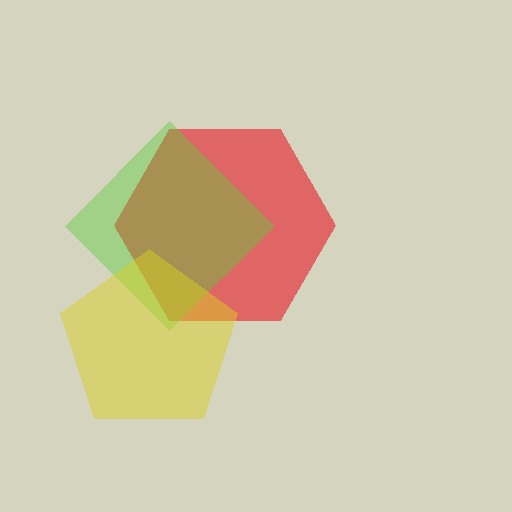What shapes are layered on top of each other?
The layered shapes are: a red hexagon, a lime diamond, a yellow pentagon.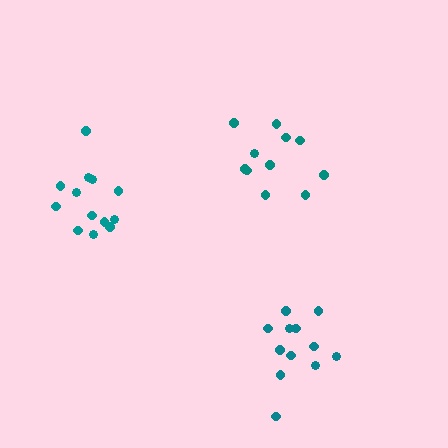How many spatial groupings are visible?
There are 3 spatial groupings.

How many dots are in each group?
Group 1: 13 dots, Group 2: 11 dots, Group 3: 12 dots (36 total).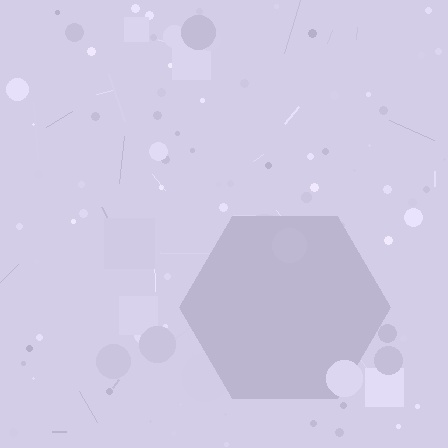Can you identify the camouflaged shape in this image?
The camouflaged shape is a hexagon.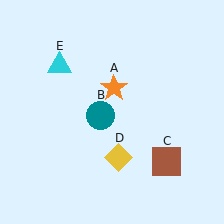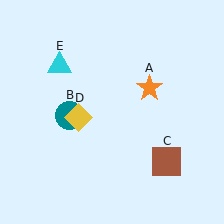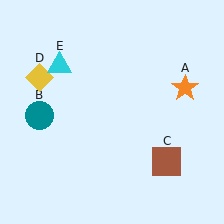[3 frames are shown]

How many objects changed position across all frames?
3 objects changed position: orange star (object A), teal circle (object B), yellow diamond (object D).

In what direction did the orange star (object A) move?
The orange star (object A) moved right.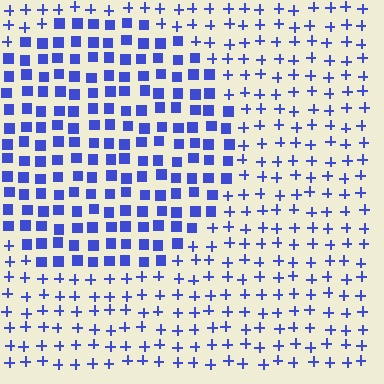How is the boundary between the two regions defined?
The boundary is defined by a change in element shape: squares inside vs. plus signs outside. All elements share the same color and spacing.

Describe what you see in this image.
The image is filled with small blue elements arranged in a uniform grid. A circle-shaped region contains squares, while the surrounding area contains plus signs. The boundary is defined purely by the change in element shape.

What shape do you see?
I see a circle.